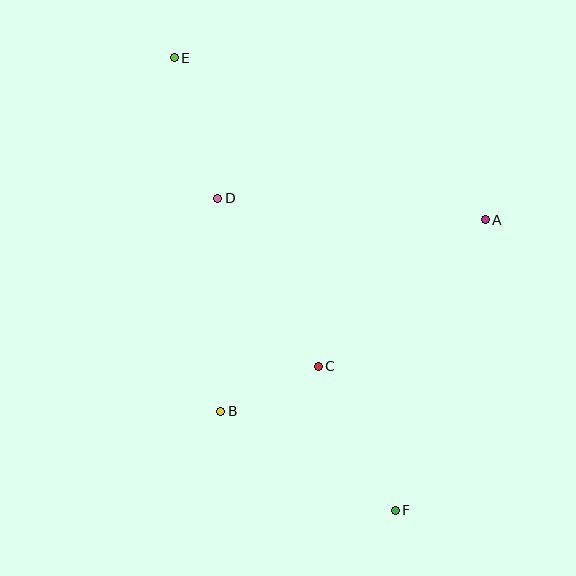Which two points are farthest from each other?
Points E and F are farthest from each other.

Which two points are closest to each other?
Points B and C are closest to each other.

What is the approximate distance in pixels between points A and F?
The distance between A and F is approximately 304 pixels.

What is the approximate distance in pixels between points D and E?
The distance between D and E is approximately 147 pixels.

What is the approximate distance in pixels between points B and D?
The distance between B and D is approximately 213 pixels.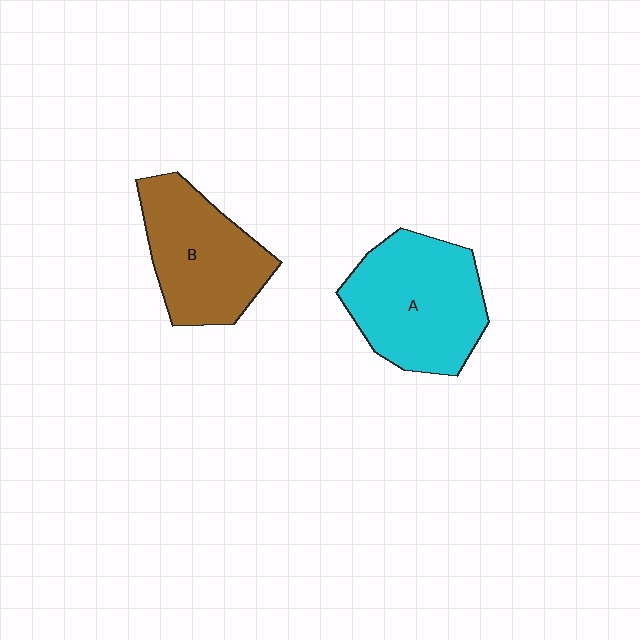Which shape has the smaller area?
Shape B (brown).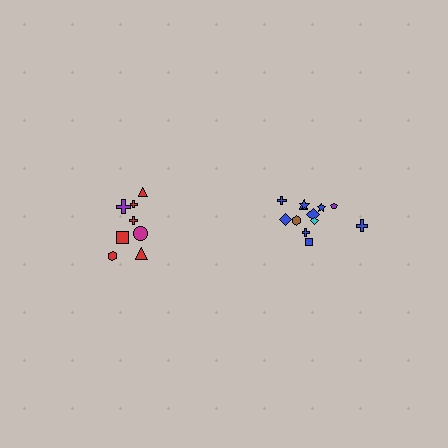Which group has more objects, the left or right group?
The right group.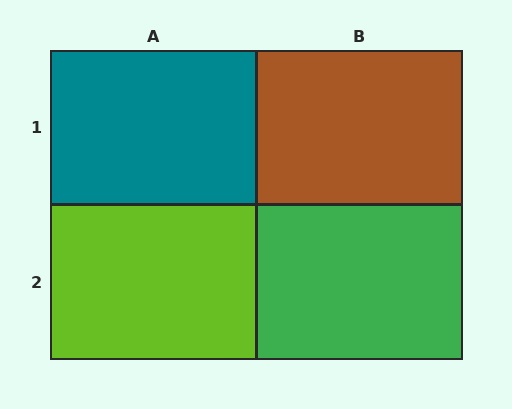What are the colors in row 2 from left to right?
Lime, green.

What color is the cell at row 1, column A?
Teal.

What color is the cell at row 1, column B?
Brown.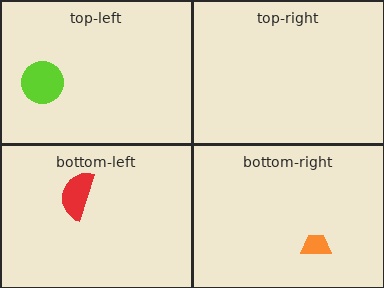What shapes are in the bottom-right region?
The orange trapezoid.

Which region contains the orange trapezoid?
The bottom-right region.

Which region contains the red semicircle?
The bottom-left region.